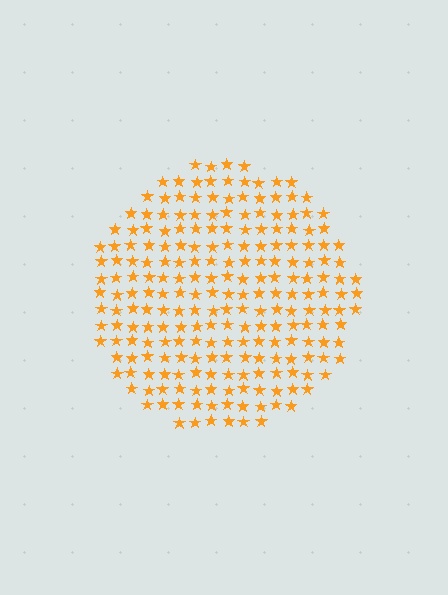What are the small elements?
The small elements are stars.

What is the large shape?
The large shape is a circle.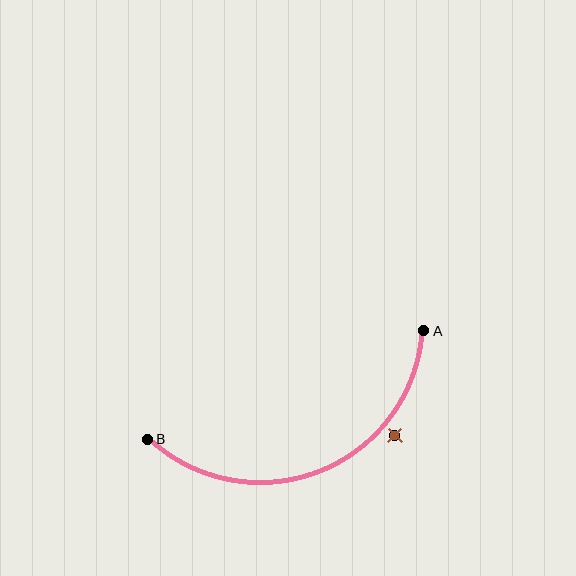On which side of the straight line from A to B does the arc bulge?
The arc bulges below the straight line connecting A and B.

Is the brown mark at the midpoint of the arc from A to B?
No — the brown mark does not lie on the arc at all. It sits slightly outside the curve.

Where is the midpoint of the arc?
The arc midpoint is the point on the curve farthest from the straight line joining A and B. It sits below that line.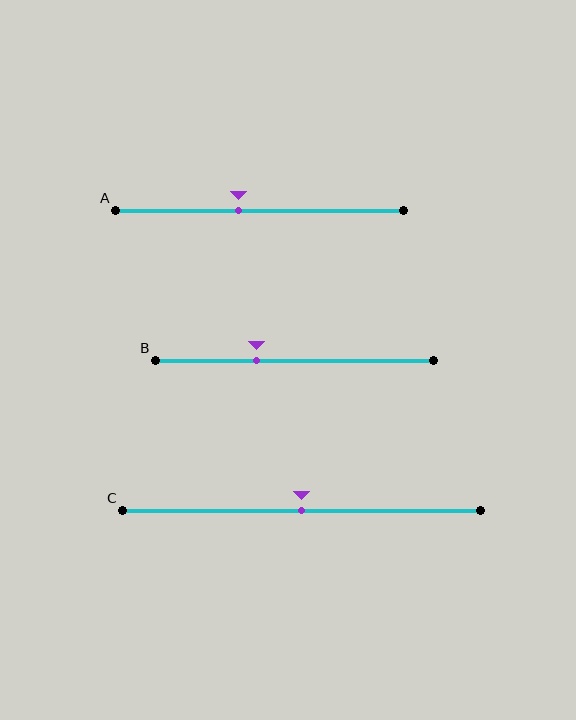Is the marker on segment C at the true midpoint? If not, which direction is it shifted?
Yes, the marker on segment C is at the true midpoint.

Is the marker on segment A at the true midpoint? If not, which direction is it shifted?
No, the marker on segment A is shifted to the left by about 7% of the segment length.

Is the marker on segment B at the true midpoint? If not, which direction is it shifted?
No, the marker on segment B is shifted to the left by about 13% of the segment length.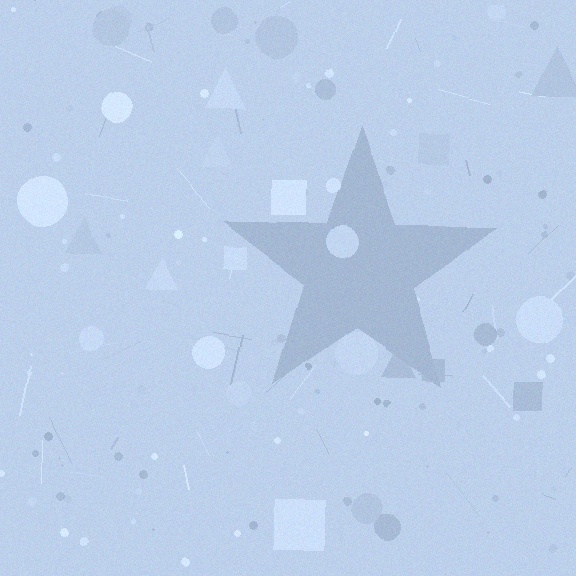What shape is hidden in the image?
A star is hidden in the image.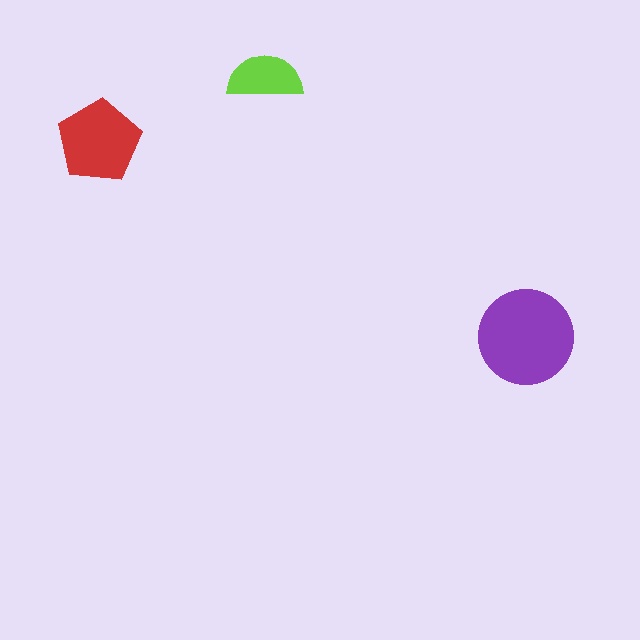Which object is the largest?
The purple circle.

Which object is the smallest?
The lime semicircle.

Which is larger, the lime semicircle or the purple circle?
The purple circle.